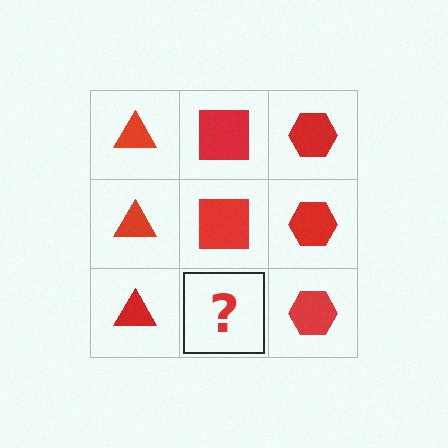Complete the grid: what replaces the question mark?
The question mark should be replaced with a red square.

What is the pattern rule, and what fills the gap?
The rule is that each column has a consistent shape. The gap should be filled with a red square.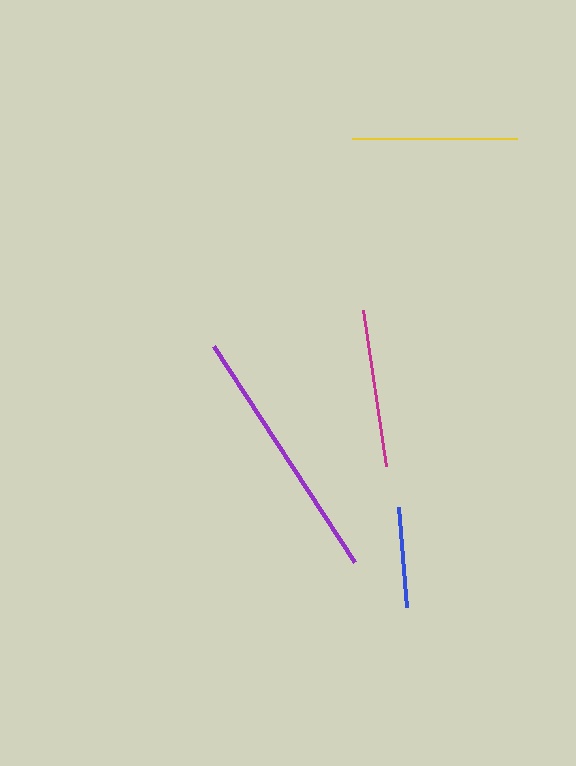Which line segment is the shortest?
The blue line is the shortest at approximately 101 pixels.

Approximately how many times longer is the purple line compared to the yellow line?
The purple line is approximately 1.6 times the length of the yellow line.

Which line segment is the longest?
The purple line is the longest at approximately 258 pixels.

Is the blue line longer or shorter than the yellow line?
The yellow line is longer than the blue line.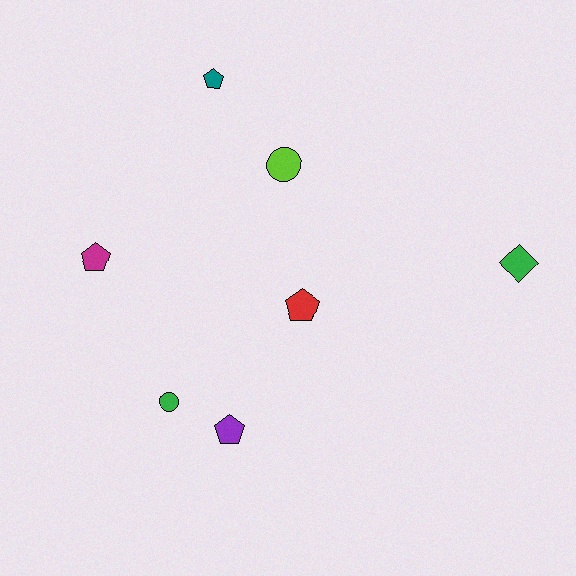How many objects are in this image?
There are 7 objects.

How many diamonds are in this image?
There is 1 diamond.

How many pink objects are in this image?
There are no pink objects.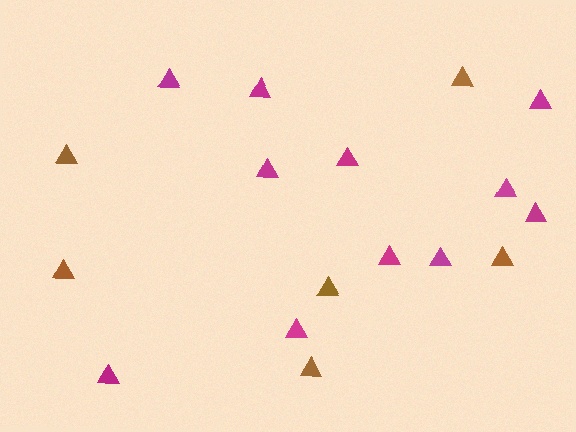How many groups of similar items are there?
There are 2 groups: one group of brown triangles (6) and one group of magenta triangles (11).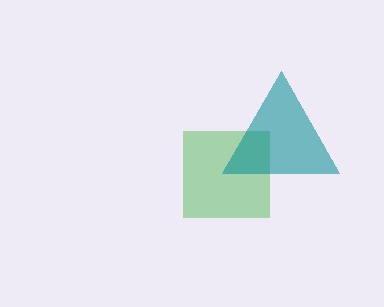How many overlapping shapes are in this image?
There are 2 overlapping shapes in the image.